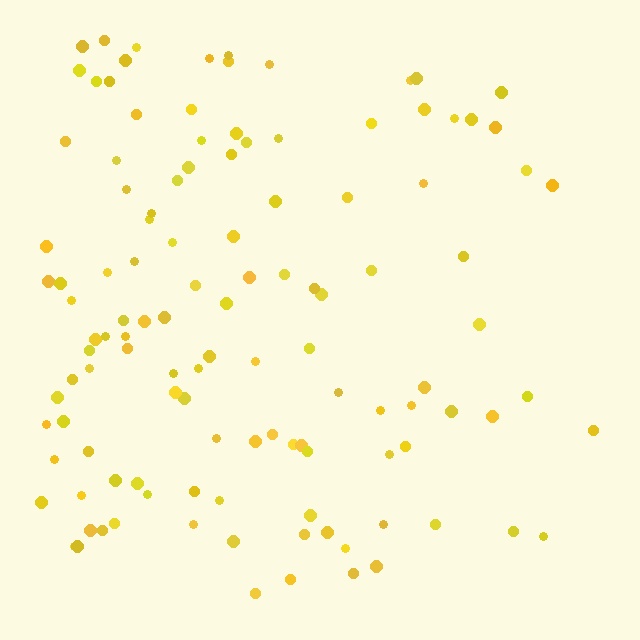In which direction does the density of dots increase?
From right to left, with the left side densest.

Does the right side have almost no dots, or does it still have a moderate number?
Still a moderate number, just noticeably fewer than the left.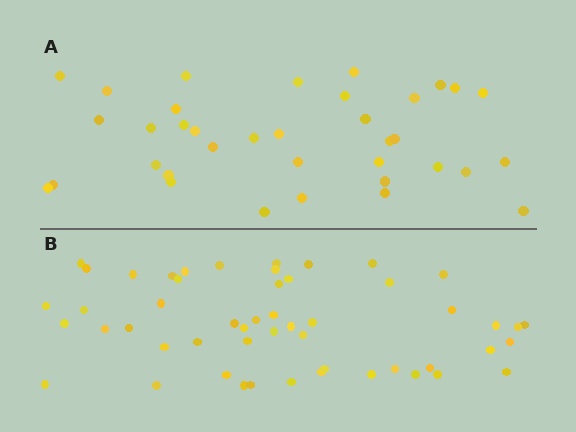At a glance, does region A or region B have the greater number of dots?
Region B (the bottom region) has more dots.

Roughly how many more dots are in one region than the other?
Region B has approximately 15 more dots than region A.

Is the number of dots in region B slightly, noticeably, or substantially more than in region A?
Region B has noticeably more, but not dramatically so. The ratio is roughly 1.4 to 1.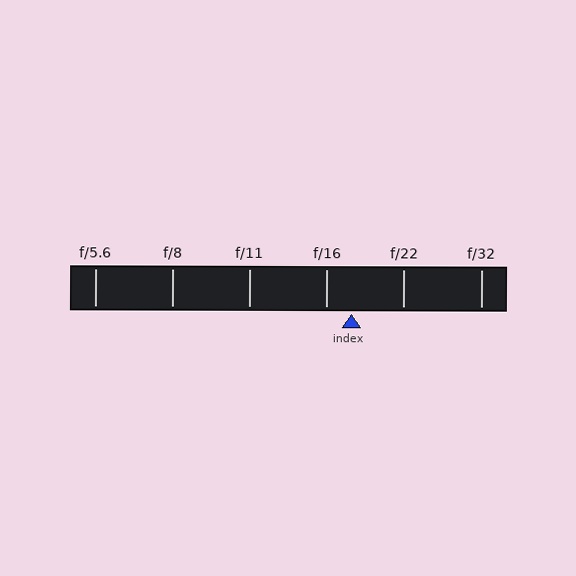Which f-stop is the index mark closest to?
The index mark is closest to f/16.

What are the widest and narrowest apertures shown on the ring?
The widest aperture shown is f/5.6 and the narrowest is f/32.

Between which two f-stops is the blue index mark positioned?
The index mark is between f/16 and f/22.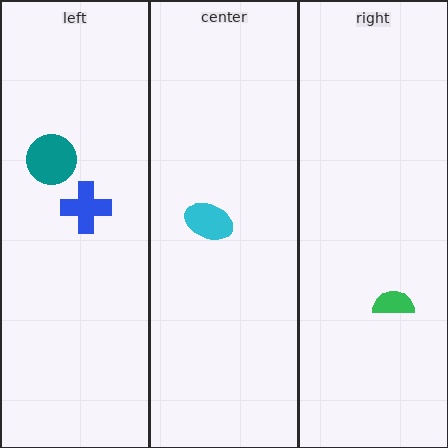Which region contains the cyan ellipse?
The center region.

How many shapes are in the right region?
1.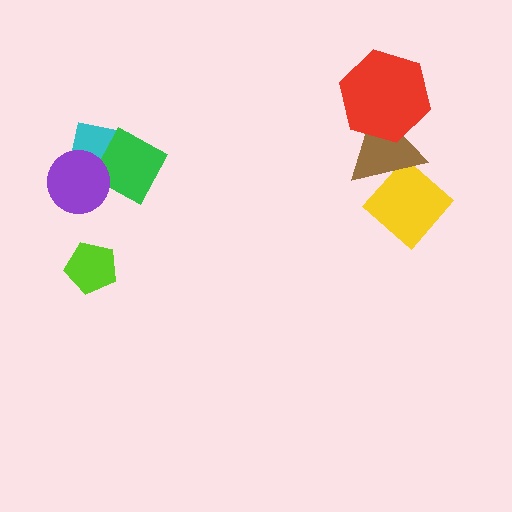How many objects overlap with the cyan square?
2 objects overlap with the cyan square.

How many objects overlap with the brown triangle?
2 objects overlap with the brown triangle.